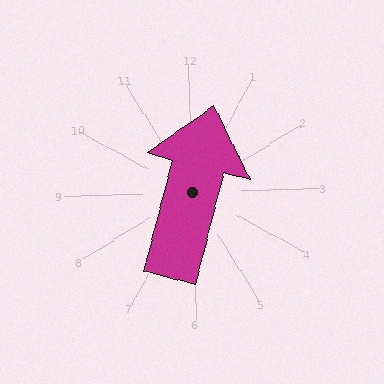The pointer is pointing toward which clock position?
Roughly 1 o'clock.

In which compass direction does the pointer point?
North.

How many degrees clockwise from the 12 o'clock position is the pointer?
Approximately 16 degrees.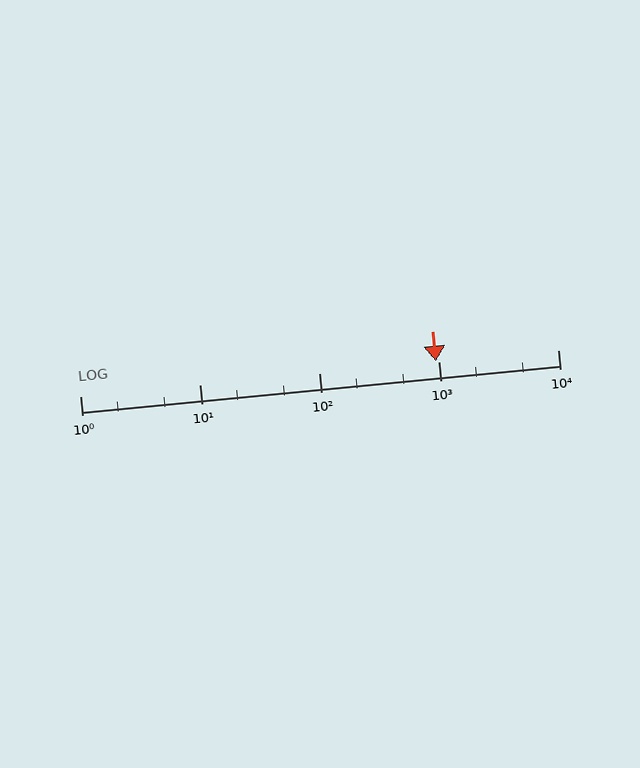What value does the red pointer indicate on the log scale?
The pointer indicates approximately 950.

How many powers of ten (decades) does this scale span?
The scale spans 4 decades, from 1 to 10000.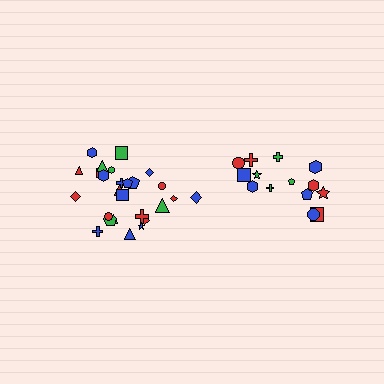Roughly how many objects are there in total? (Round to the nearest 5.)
Roughly 40 objects in total.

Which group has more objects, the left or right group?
The left group.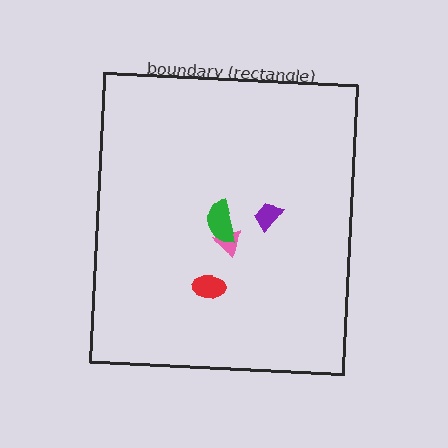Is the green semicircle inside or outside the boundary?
Inside.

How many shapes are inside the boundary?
4 inside, 0 outside.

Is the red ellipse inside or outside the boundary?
Inside.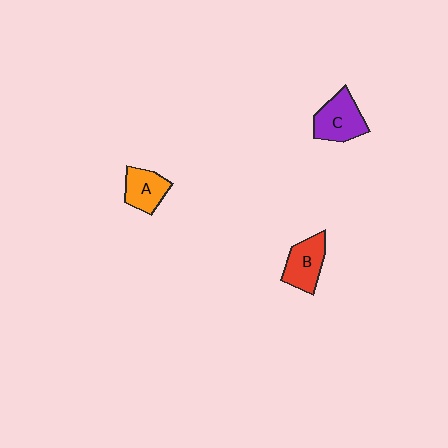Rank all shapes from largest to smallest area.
From largest to smallest: C (purple), B (red), A (orange).